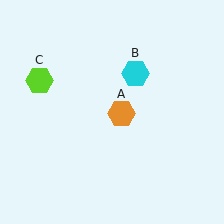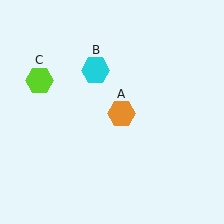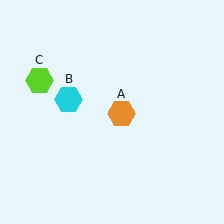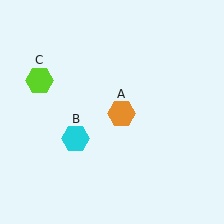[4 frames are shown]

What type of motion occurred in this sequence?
The cyan hexagon (object B) rotated counterclockwise around the center of the scene.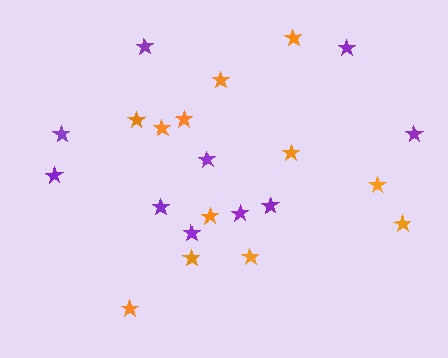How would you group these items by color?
There are 2 groups: one group of purple stars (10) and one group of orange stars (12).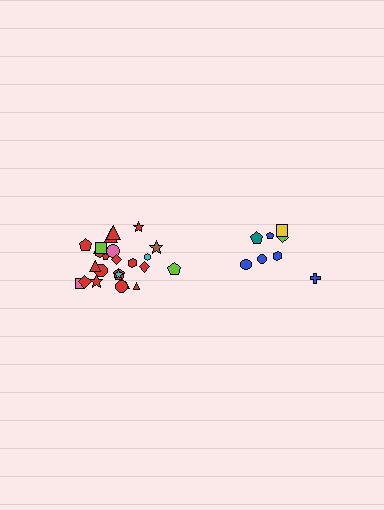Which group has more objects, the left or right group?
The left group.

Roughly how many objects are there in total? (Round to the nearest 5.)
Roughly 35 objects in total.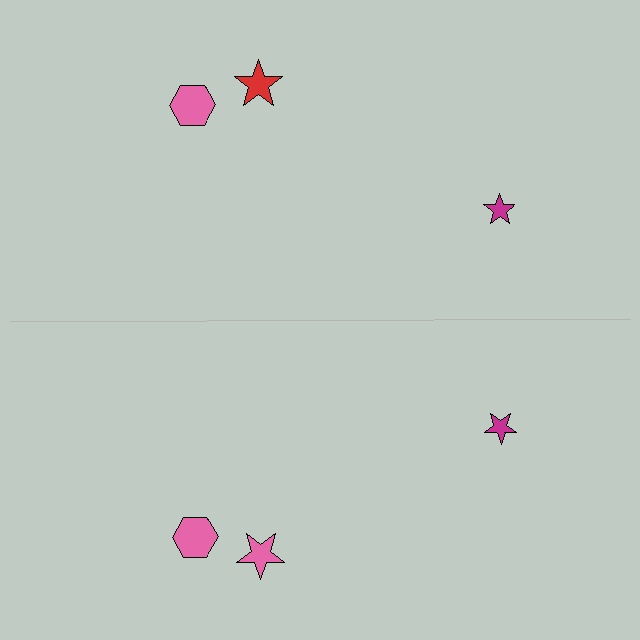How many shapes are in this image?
There are 6 shapes in this image.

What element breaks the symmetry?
The pink star on the bottom side breaks the symmetry — its mirror counterpart is red.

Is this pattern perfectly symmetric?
No, the pattern is not perfectly symmetric. The pink star on the bottom side breaks the symmetry — its mirror counterpart is red.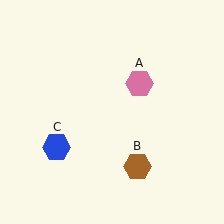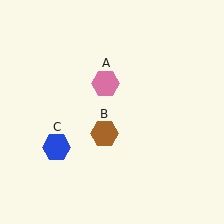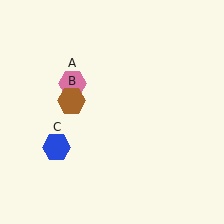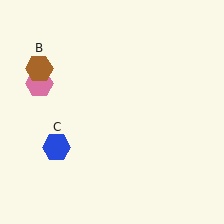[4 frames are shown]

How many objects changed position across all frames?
2 objects changed position: pink hexagon (object A), brown hexagon (object B).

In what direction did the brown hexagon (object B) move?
The brown hexagon (object B) moved up and to the left.